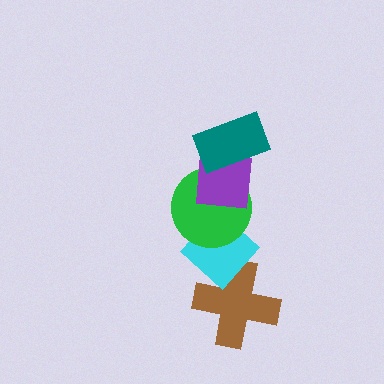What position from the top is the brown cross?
The brown cross is 5th from the top.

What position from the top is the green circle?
The green circle is 3rd from the top.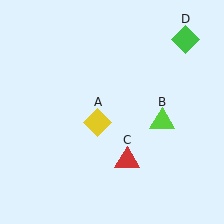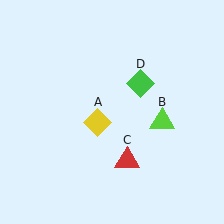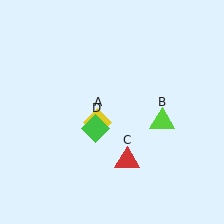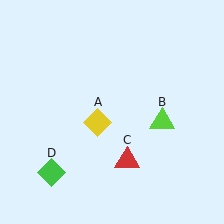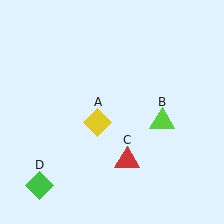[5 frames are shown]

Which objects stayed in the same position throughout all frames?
Yellow diamond (object A) and lime triangle (object B) and red triangle (object C) remained stationary.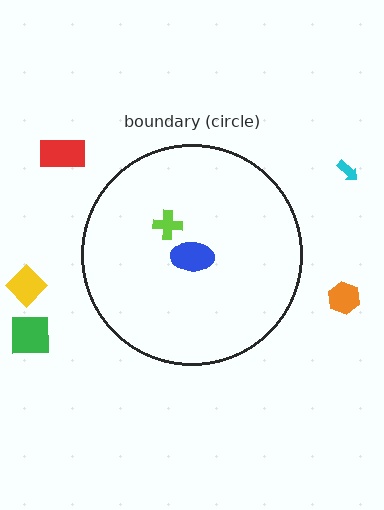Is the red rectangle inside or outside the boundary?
Outside.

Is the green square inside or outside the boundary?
Outside.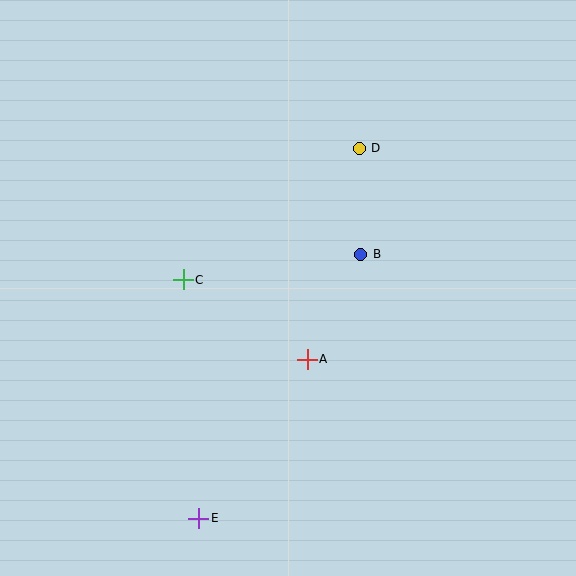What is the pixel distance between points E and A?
The distance between E and A is 192 pixels.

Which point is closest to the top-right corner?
Point D is closest to the top-right corner.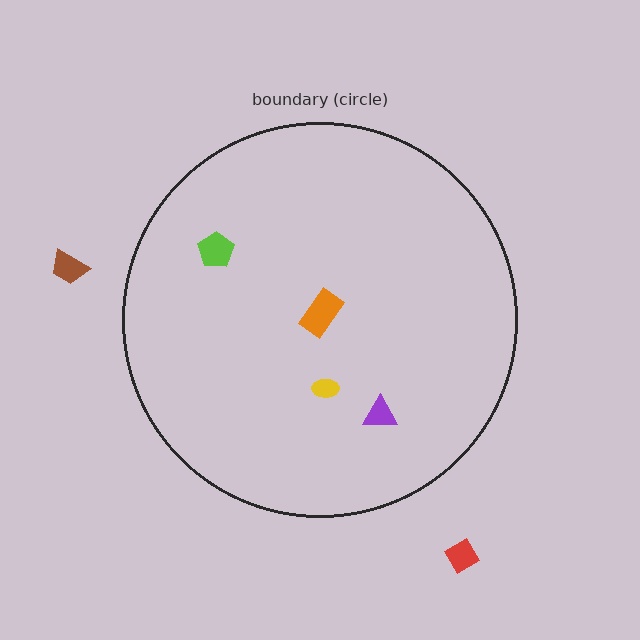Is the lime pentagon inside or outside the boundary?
Inside.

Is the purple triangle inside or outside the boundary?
Inside.